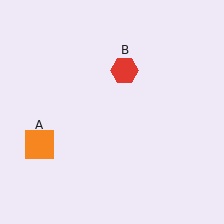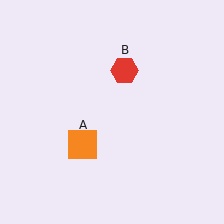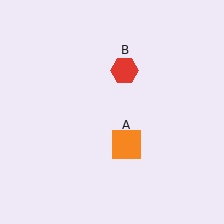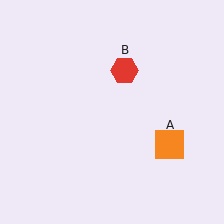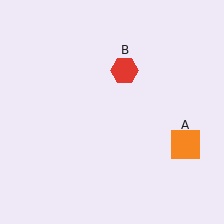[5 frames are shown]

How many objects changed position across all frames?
1 object changed position: orange square (object A).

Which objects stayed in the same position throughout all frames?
Red hexagon (object B) remained stationary.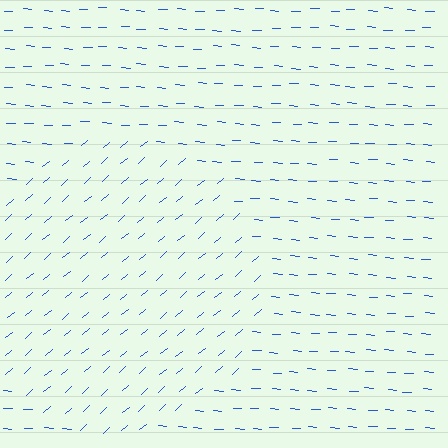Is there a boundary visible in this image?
Yes, there is a texture boundary formed by a change in line orientation.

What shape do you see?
I see a circle.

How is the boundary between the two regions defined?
The boundary is defined purely by a change in line orientation (approximately 45 degrees difference). All lines are the same color and thickness.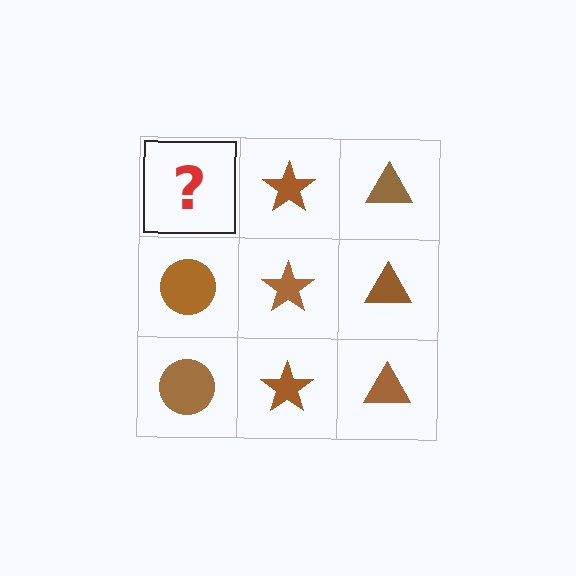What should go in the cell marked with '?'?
The missing cell should contain a brown circle.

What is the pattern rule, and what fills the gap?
The rule is that each column has a consistent shape. The gap should be filled with a brown circle.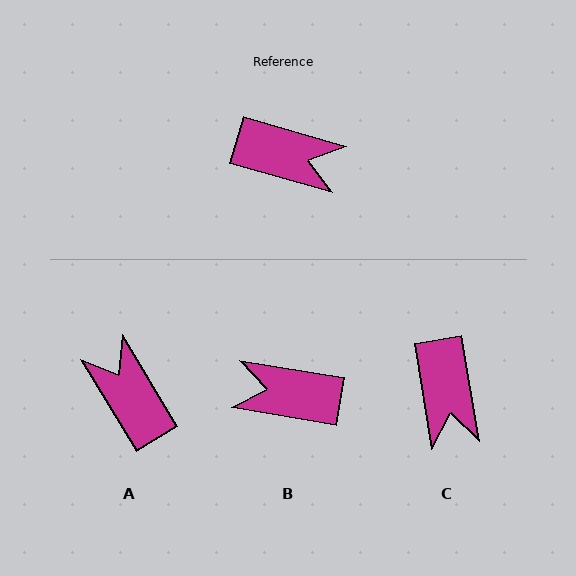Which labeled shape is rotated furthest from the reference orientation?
B, about 173 degrees away.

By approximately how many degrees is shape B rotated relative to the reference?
Approximately 173 degrees clockwise.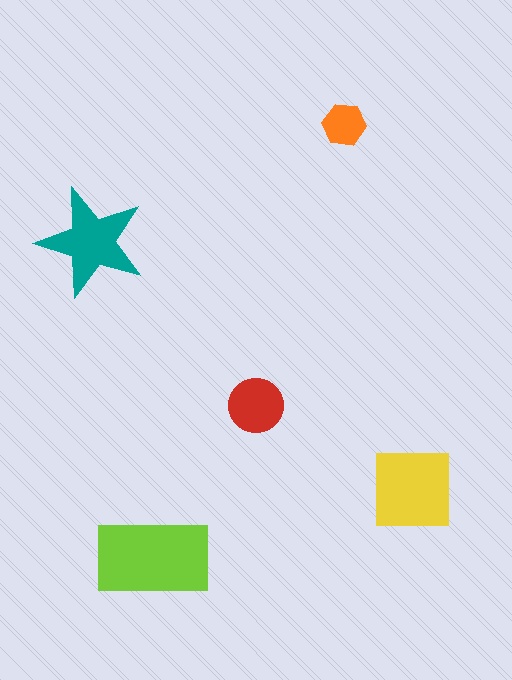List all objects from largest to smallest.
The lime rectangle, the yellow square, the teal star, the red circle, the orange hexagon.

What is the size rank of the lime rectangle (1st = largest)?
1st.